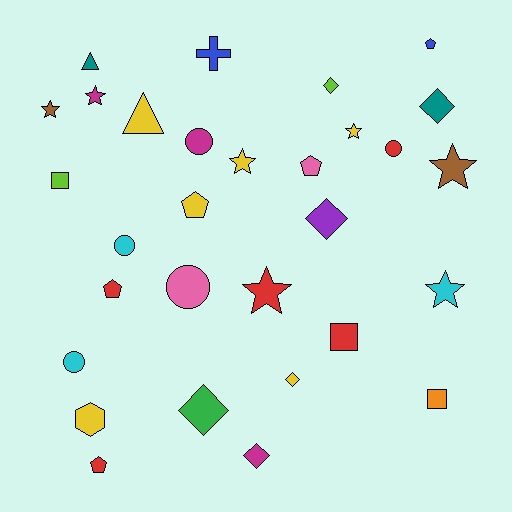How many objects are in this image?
There are 30 objects.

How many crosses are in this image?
There is 1 cross.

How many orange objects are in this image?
There is 1 orange object.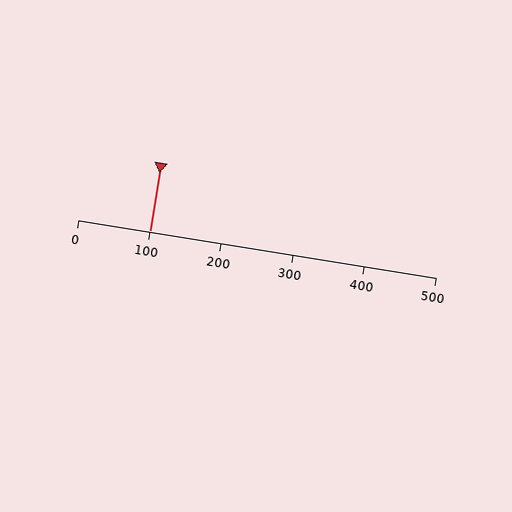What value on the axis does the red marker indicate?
The marker indicates approximately 100.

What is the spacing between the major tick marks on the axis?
The major ticks are spaced 100 apart.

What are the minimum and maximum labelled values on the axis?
The axis runs from 0 to 500.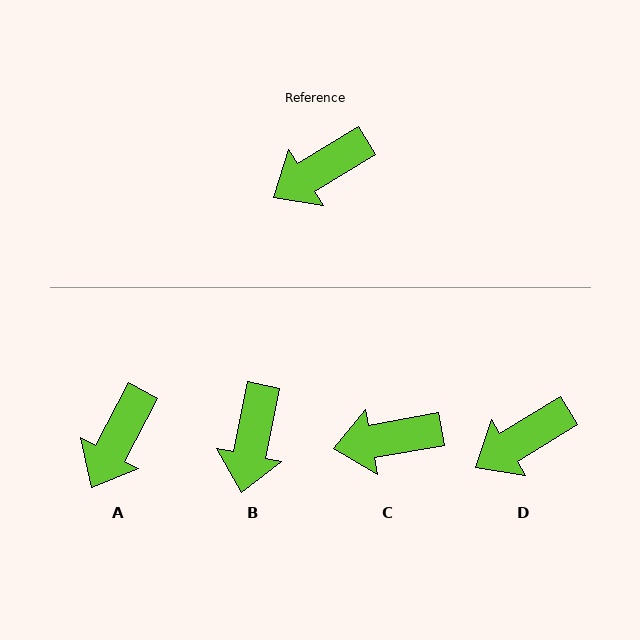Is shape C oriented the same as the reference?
No, it is off by about 21 degrees.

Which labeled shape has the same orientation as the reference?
D.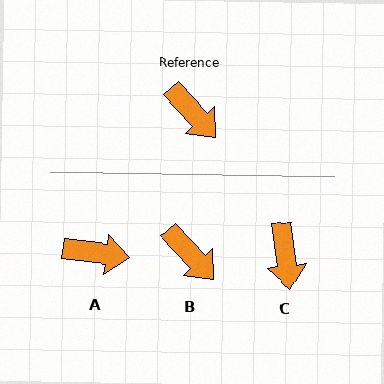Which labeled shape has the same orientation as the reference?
B.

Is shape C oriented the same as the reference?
No, it is off by about 35 degrees.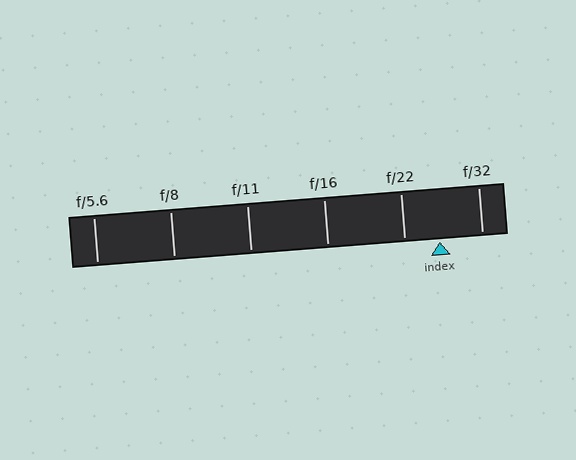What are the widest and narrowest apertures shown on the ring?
The widest aperture shown is f/5.6 and the narrowest is f/32.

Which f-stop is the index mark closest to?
The index mark is closest to f/22.